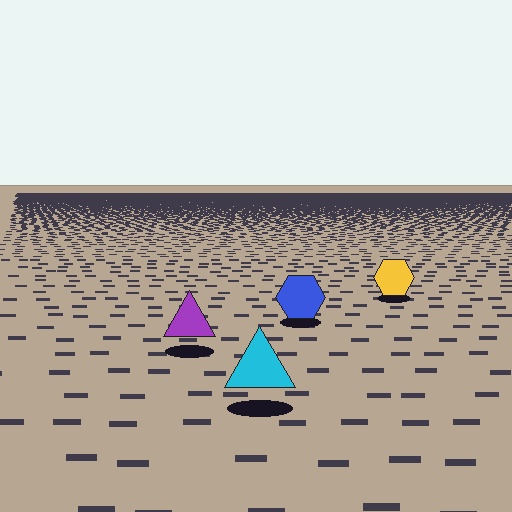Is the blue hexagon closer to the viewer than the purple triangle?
No. The purple triangle is closer — you can tell from the texture gradient: the ground texture is coarser near it.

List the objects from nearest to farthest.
From nearest to farthest: the cyan triangle, the purple triangle, the blue hexagon, the yellow hexagon.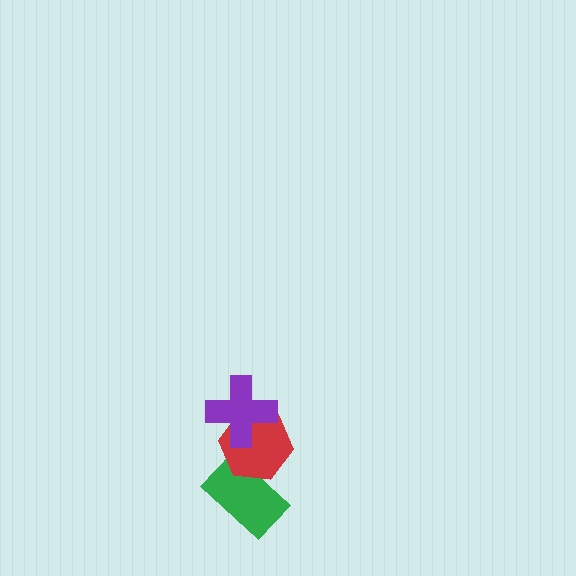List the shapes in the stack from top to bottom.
From top to bottom: the purple cross, the red hexagon, the green rectangle.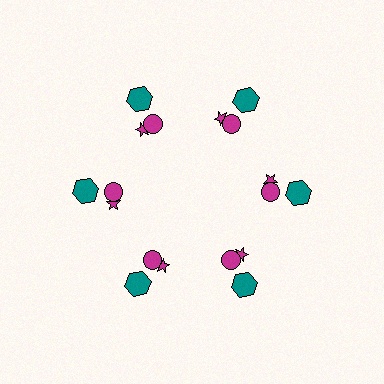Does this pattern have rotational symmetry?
Yes, this pattern has 6-fold rotational symmetry. It looks the same after rotating 60 degrees around the center.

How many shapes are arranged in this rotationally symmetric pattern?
There are 18 shapes, arranged in 6 groups of 3.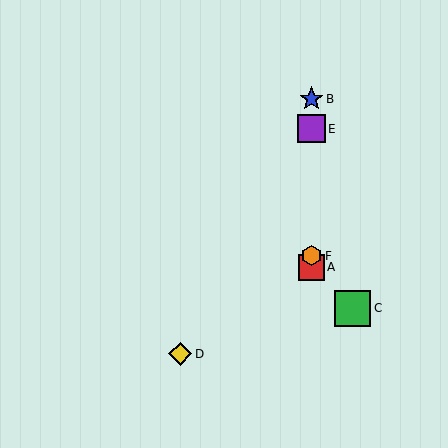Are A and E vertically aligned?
Yes, both are at x≈311.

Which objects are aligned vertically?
Objects A, B, E, F are aligned vertically.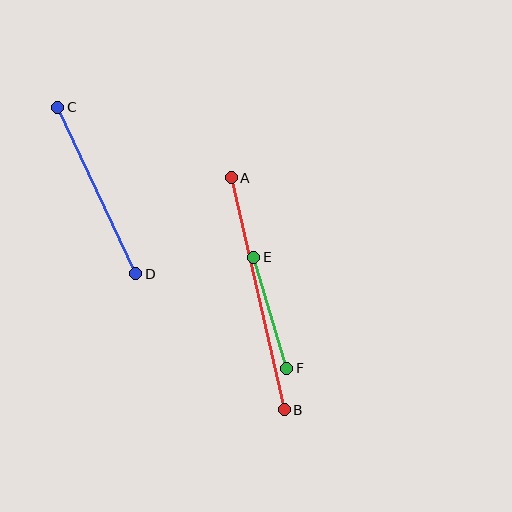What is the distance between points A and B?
The distance is approximately 238 pixels.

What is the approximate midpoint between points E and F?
The midpoint is at approximately (270, 313) pixels.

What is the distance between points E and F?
The distance is approximately 116 pixels.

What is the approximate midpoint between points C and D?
The midpoint is at approximately (97, 191) pixels.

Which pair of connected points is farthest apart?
Points A and B are farthest apart.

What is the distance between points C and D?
The distance is approximately 184 pixels.